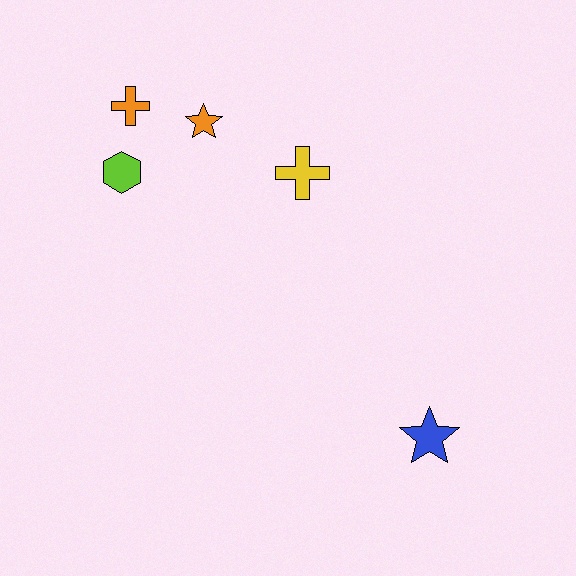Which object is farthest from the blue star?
The orange cross is farthest from the blue star.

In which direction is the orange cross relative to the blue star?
The orange cross is above the blue star.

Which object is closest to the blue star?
The yellow cross is closest to the blue star.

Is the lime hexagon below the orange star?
Yes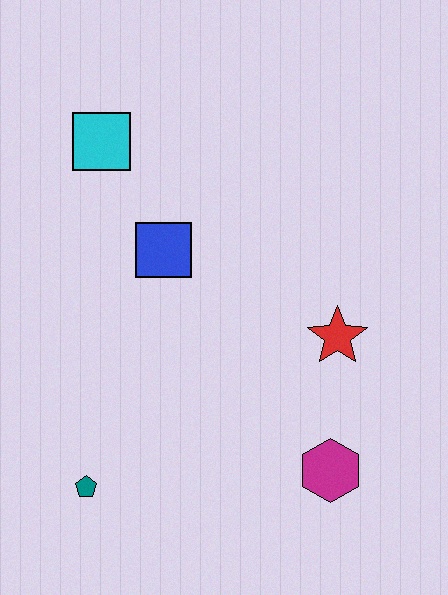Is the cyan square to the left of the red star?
Yes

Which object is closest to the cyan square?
The blue square is closest to the cyan square.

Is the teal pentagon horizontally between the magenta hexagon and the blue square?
No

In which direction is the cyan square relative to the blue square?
The cyan square is above the blue square.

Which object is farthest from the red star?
The cyan square is farthest from the red star.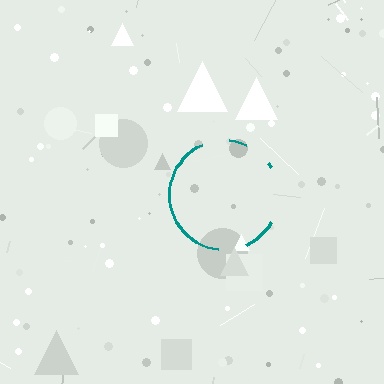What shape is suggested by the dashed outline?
The dashed outline suggests a circle.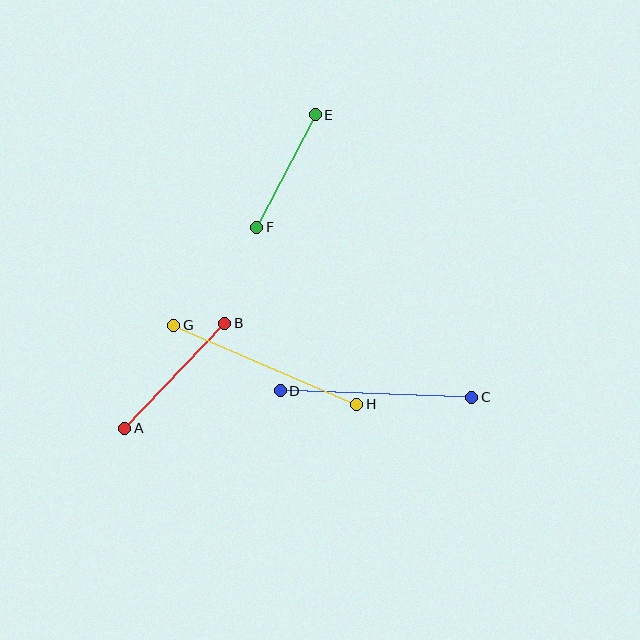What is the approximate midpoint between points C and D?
The midpoint is at approximately (376, 394) pixels.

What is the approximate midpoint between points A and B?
The midpoint is at approximately (175, 376) pixels.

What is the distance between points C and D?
The distance is approximately 192 pixels.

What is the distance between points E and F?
The distance is approximately 127 pixels.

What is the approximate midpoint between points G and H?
The midpoint is at approximately (265, 365) pixels.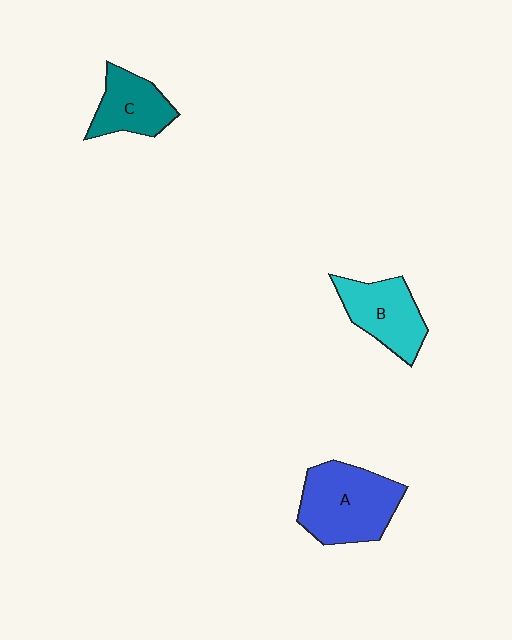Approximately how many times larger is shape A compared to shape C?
Approximately 1.6 times.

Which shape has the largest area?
Shape A (blue).